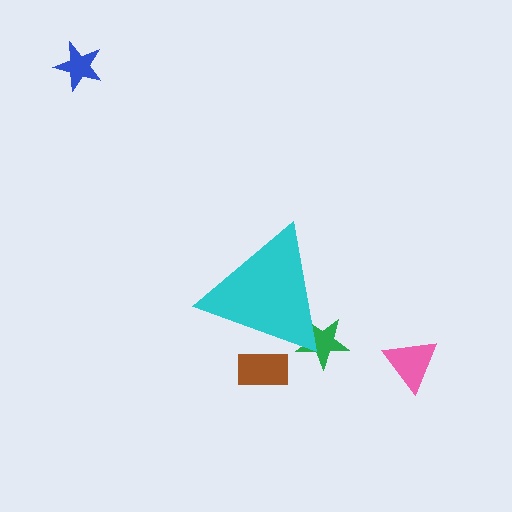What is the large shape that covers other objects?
A cyan triangle.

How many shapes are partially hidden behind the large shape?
2 shapes are partially hidden.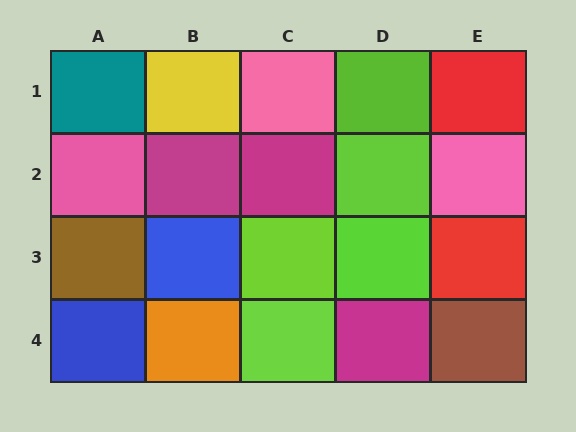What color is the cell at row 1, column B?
Yellow.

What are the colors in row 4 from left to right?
Blue, orange, lime, magenta, brown.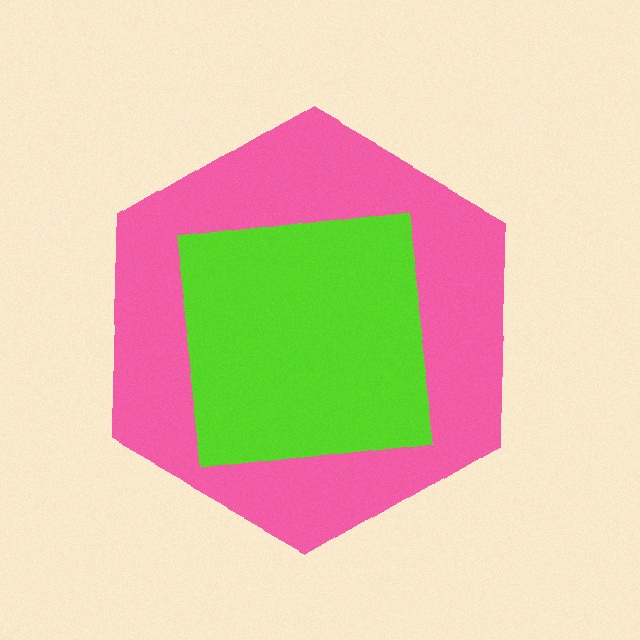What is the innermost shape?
The lime square.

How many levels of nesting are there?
2.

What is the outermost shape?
The pink hexagon.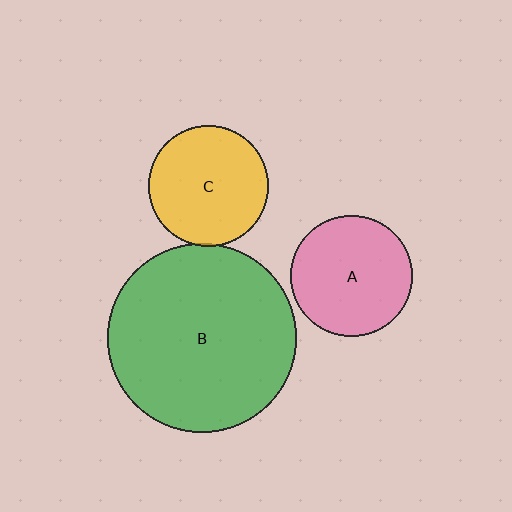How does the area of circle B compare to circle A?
Approximately 2.4 times.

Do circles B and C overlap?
Yes.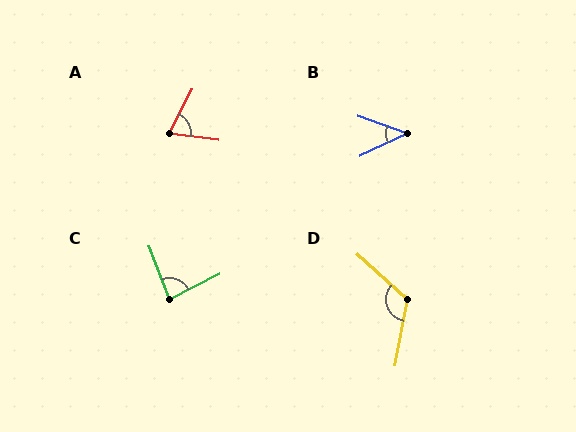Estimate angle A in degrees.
Approximately 71 degrees.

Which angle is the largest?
D, at approximately 122 degrees.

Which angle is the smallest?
B, at approximately 46 degrees.